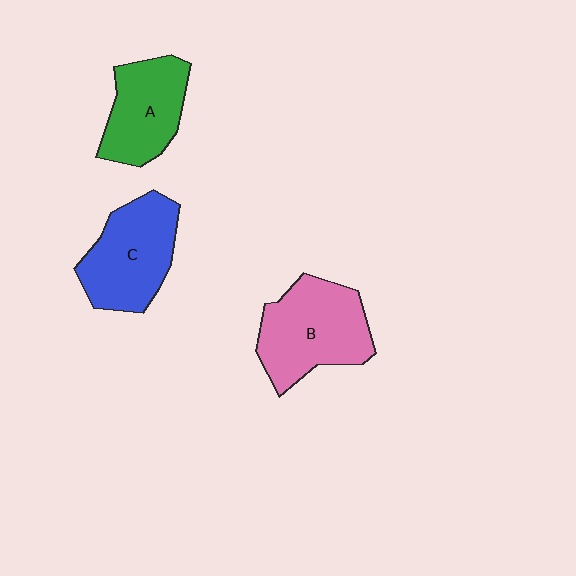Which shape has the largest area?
Shape B (pink).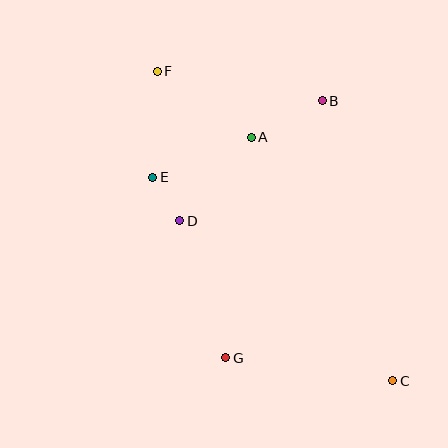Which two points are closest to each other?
Points D and E are closest to each other.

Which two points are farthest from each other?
Points C and F are farthest from each other.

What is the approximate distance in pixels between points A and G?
The distance between A and G is approximately 222 pixels.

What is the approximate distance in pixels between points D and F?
The distance between D and F is approximately 151 pixels.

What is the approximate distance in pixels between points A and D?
The distance between A and D is approximately 110 pixels.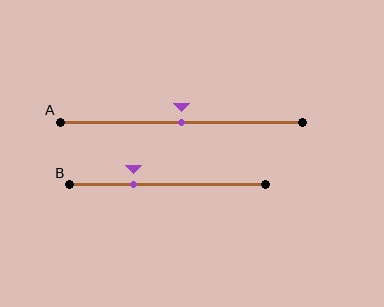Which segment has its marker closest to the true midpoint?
Segment A has its marker closest to the true midpoint.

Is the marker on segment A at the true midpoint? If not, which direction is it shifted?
Yes, the marker on segment A is at the true midpoint.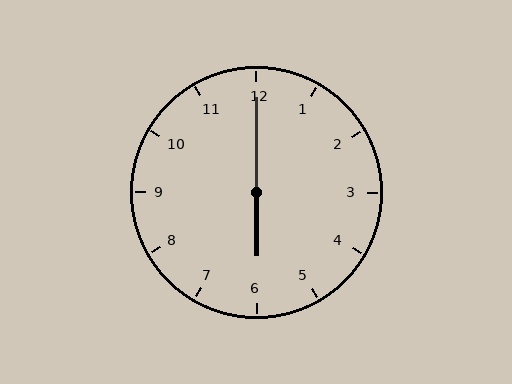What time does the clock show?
6:00.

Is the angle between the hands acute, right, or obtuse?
It is obtuse.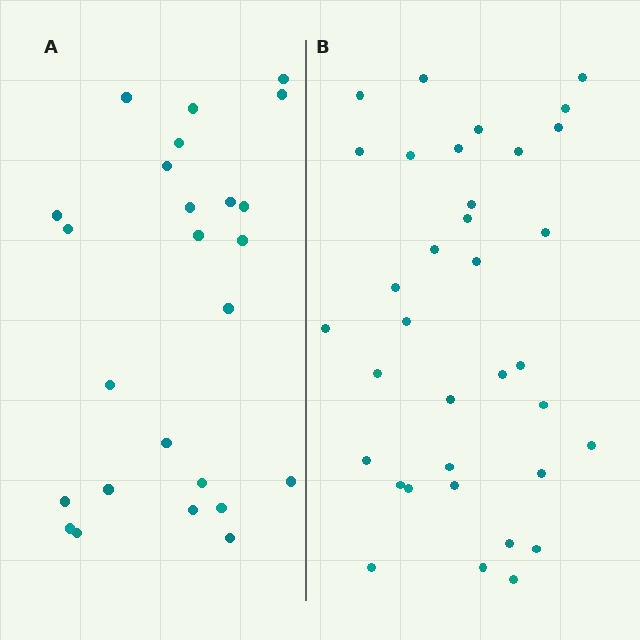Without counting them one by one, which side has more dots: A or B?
Region B (the right region) has more dots.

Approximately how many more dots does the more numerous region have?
Region B has roughly 10 or so more dots than region A.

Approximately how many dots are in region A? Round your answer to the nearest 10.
About 20 dots. (The exact count is 25, which rounds to 20.)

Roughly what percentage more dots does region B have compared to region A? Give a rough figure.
About 40% more.